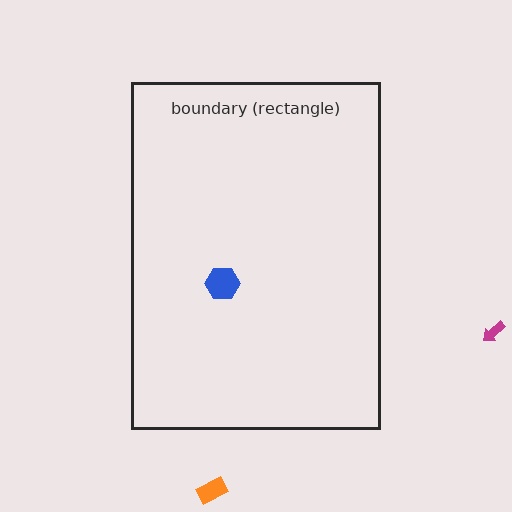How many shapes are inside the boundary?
1 inside, 2 outside.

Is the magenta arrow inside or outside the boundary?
Outside.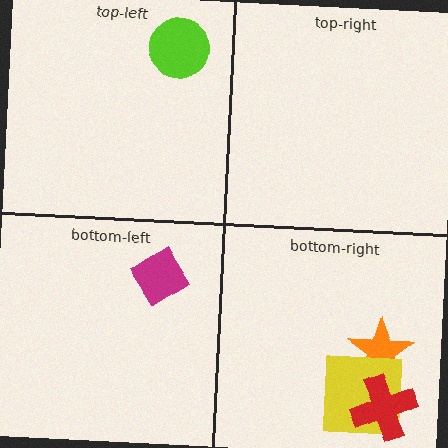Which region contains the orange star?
The bottom-right region.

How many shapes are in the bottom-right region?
3.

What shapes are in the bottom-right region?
The orange star, the yellow square, the red cross.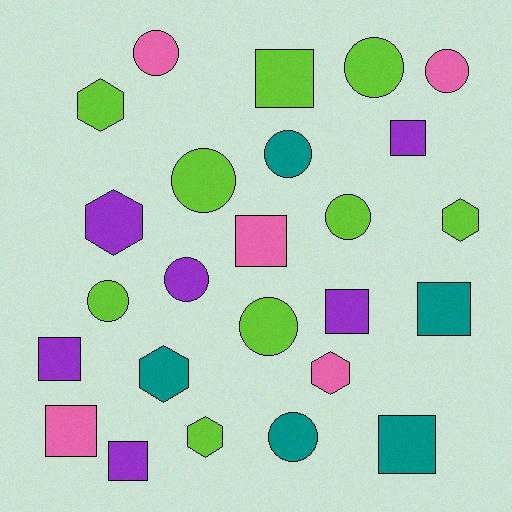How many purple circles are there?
There is 1 purple circle.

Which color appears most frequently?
Lime, with 9 objects.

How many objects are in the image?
There are 25 objects.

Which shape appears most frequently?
Circle, with 10 objects.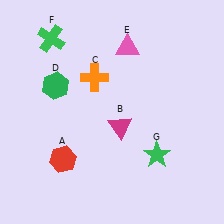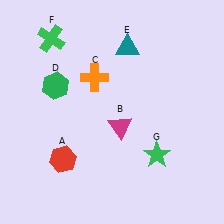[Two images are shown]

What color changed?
The triangle (E) changed from pink in Image 1 to teal in Image 2.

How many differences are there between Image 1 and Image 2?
There is 1 difference between the two images.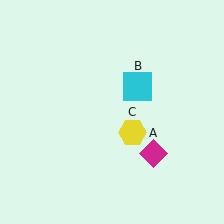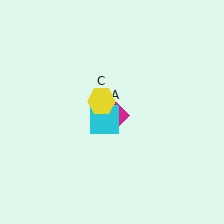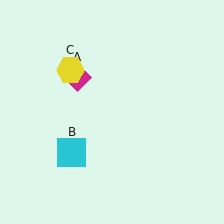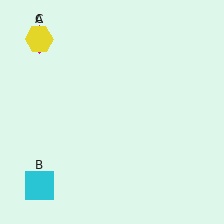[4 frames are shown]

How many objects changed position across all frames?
3 objects changed position: magenta diamond (object A), cyan square (object B), yellow hexagon (object C).